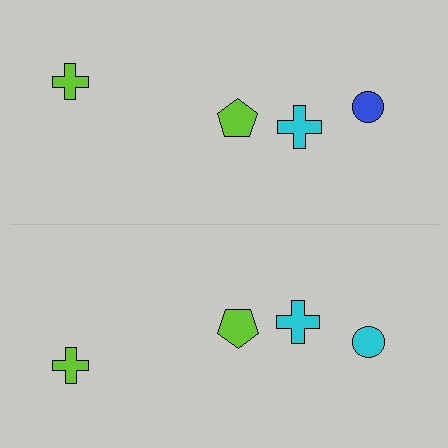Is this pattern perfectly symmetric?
No, the pattern is not perfectly symmetric. The cyan circle on the bottom side breaks the symmetry — its mirror counterpart is blue.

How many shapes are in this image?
There are 8 shapes in this image.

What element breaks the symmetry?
The cyan circle on the bottom side breaks the symmetry — its mirror counterpart is blue.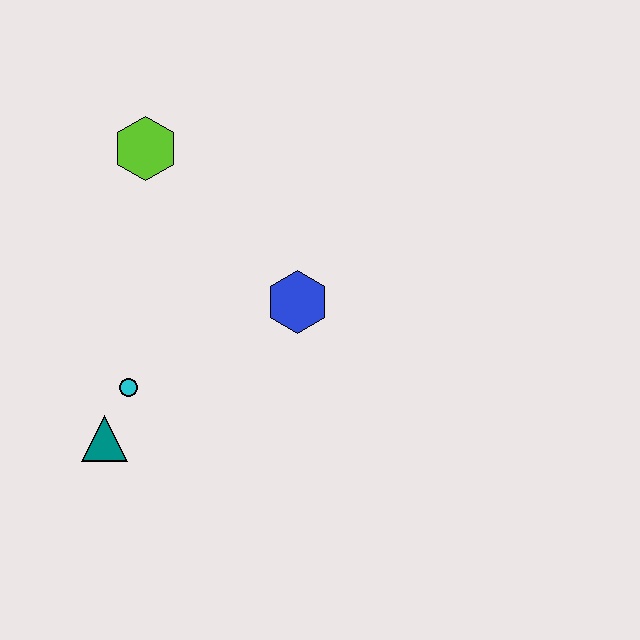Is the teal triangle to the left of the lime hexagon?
Yes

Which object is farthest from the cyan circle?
The lime hexagon is farthest from the cyan circle.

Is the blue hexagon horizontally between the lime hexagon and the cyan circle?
No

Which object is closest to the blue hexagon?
The cyan circle is closest to the blue hexagon.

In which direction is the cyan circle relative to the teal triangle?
The cyan circle is above the teal triangle.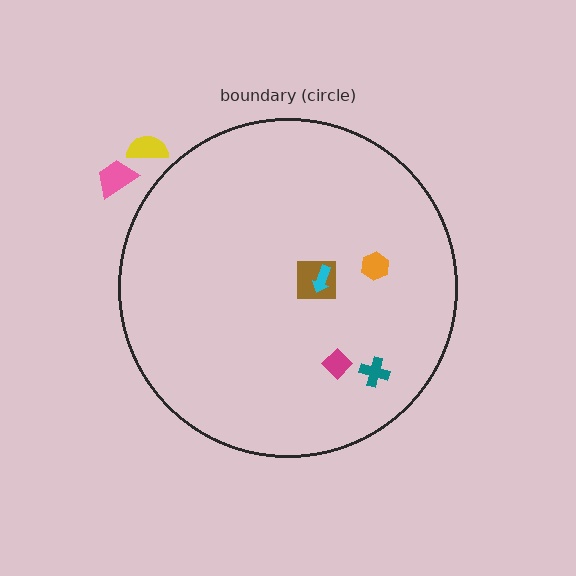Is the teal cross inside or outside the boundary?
Inside.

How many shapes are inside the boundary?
5 inside, 2 outside.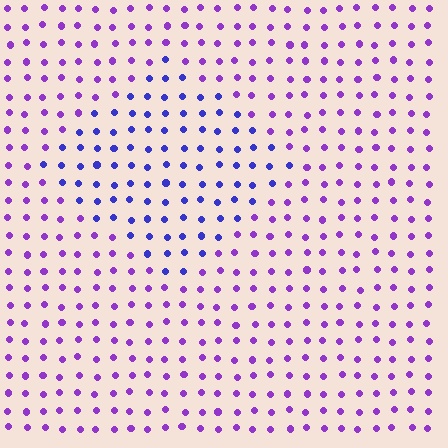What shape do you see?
I see a diamond.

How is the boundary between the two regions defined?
The boundary is defined purely by a slight shift in hue (about 37 degrees). Spacing, size, and orientation are identical on both sides.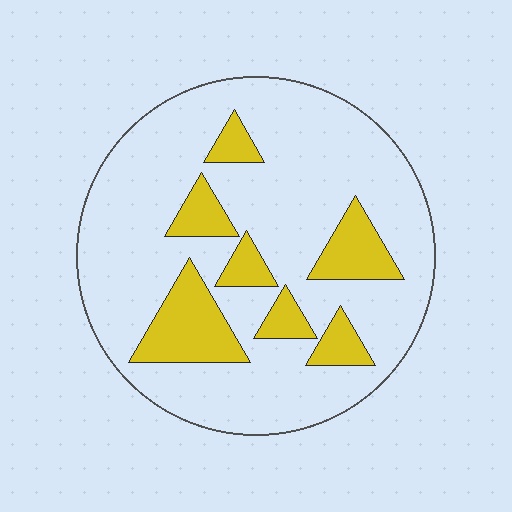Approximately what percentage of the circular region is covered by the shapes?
Approximately 20%.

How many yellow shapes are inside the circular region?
7.